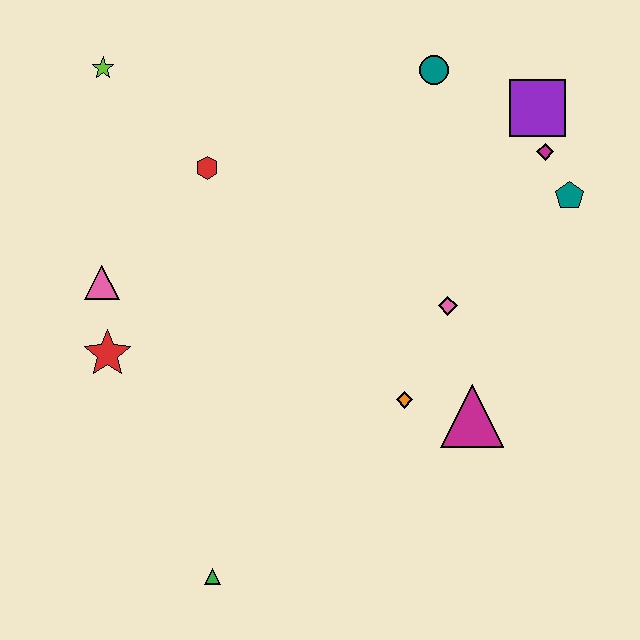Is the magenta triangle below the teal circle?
Yes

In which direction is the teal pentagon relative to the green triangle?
The teal pentagon is above the green triangle.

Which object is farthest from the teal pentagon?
The green triangle is farthest from the teal pentagon.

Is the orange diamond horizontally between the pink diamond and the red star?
Yes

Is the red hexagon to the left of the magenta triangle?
Yes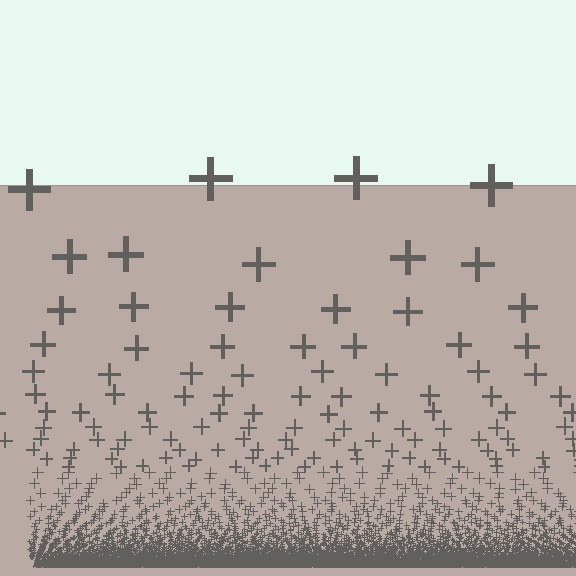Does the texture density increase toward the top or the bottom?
Density increases toward the bottom.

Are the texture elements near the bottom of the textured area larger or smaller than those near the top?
Smaller. The gradient is inverted — elements near the bottom are smaller and denser.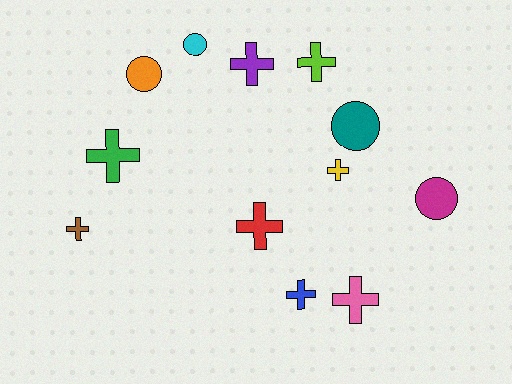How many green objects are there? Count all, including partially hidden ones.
There is 1 green object.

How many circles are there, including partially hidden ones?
There are 4 circles.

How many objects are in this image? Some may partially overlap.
There are 12 objects.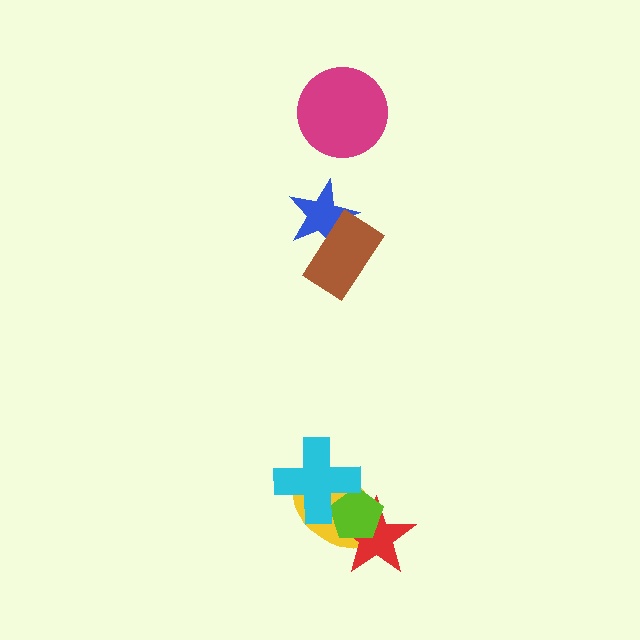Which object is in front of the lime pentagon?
The cyan cross is in front of the lime pentagon.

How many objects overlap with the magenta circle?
0 objects overlap with the magenta circle.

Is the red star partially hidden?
Yes, it is partially covered by another shape.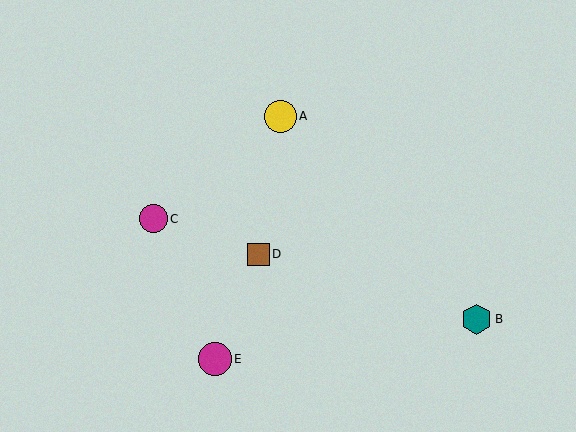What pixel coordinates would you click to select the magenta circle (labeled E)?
Click at (215, 359) to select the magenta circle E.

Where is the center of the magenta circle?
The center of the magenta circle is at (215, 359).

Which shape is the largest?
The magenta circle (labeled E) is the largest.